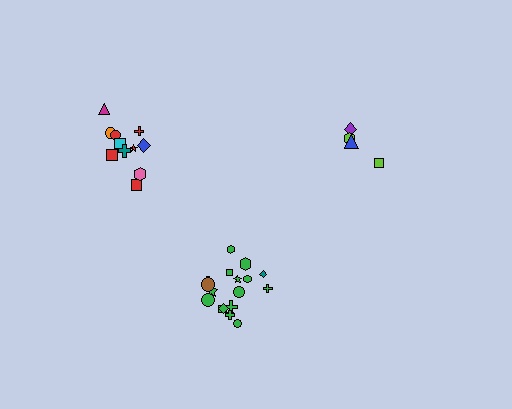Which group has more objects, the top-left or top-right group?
The top-left group.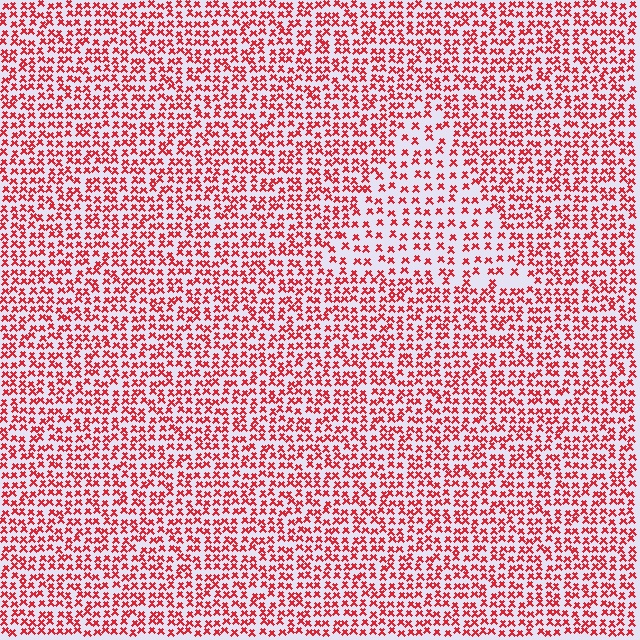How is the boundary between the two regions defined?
The boundary is defined by a change in element density (approximately 1.7x ratio). All elements are the same color, size, and shape.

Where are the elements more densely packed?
The elements are more densely packed outside the triangle boundary.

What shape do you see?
I see a triangle.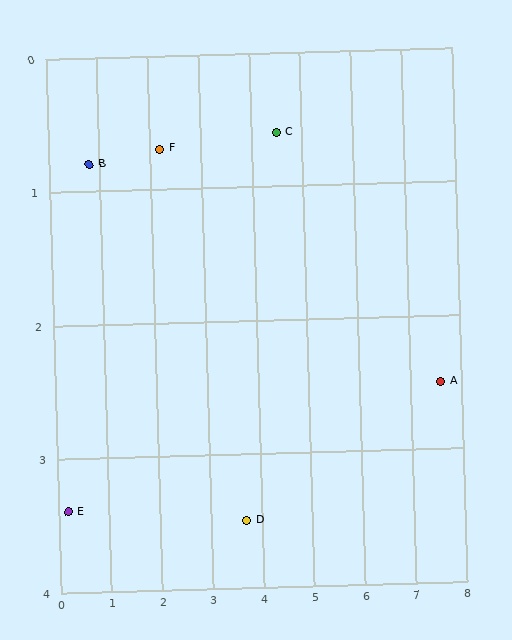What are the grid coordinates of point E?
Point E is at approximately (0.2, 3.4).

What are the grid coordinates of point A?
Point A is at approximately (7.6, 2.5).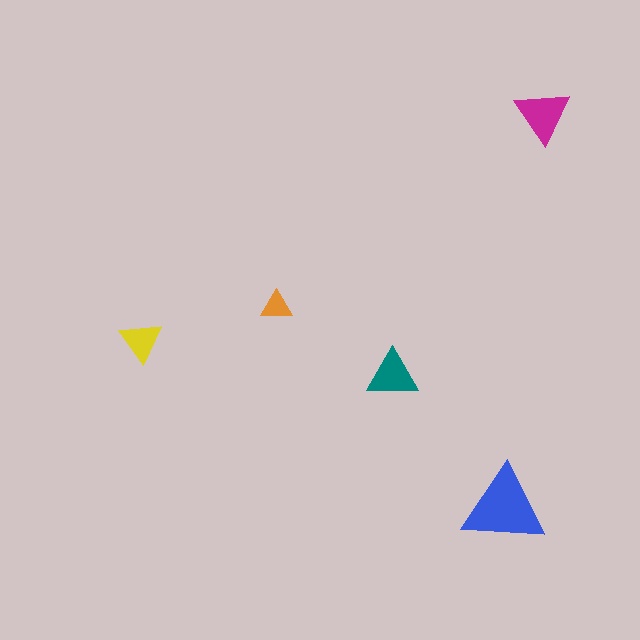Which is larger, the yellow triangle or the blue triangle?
The blue one.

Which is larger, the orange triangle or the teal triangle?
The teal one.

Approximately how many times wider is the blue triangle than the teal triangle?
About 1.5 times wider.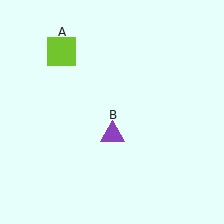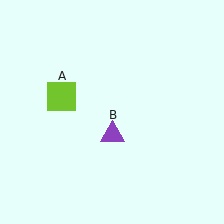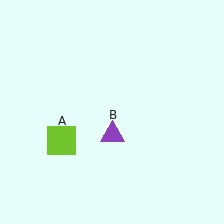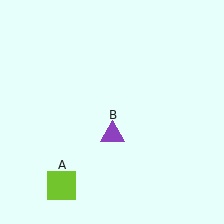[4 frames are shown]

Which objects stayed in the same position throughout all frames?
Purple triangle (object B) remained stationary.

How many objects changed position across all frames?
1 object changed position: lime square (object A).